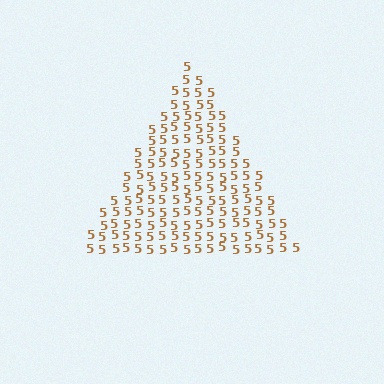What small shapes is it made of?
It is made of small digit 5's.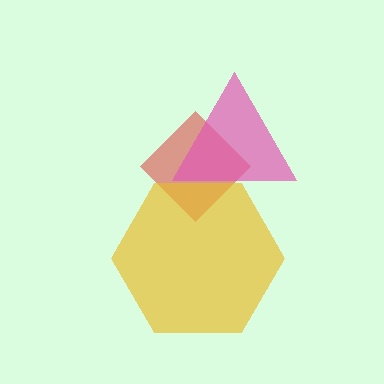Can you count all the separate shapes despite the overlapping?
Yes, there are 3 separate shapes.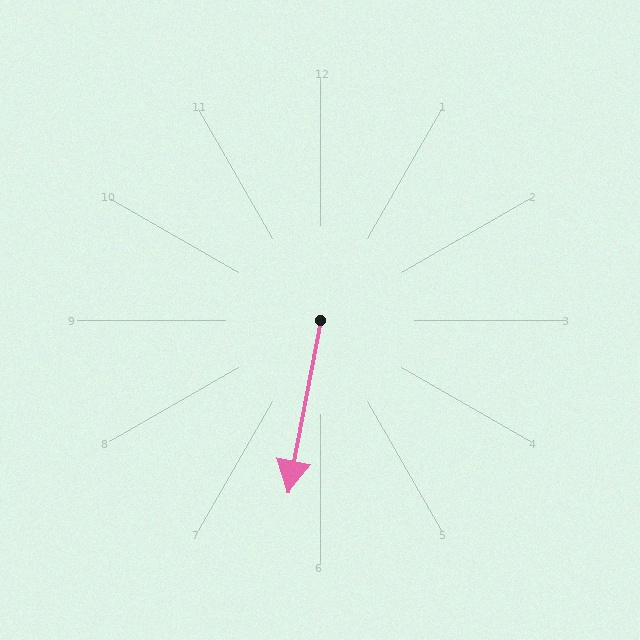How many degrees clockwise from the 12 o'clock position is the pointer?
Approximately 191 degrees.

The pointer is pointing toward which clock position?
Roughly 6 o'clock.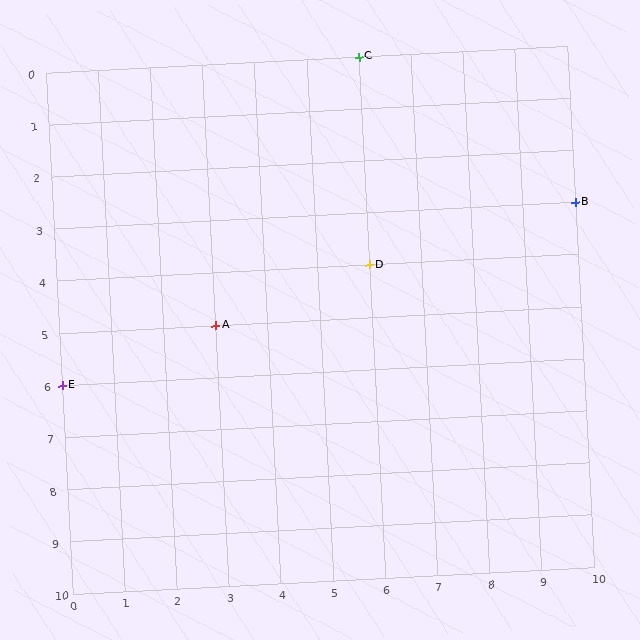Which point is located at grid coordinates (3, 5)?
Point A is at (3, 5).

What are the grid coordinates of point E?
Point E is at grid coordinates (0, 6).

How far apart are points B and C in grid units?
Points B and C are 4 columns and 3 rows apart (about 5.0 grid units diagonally).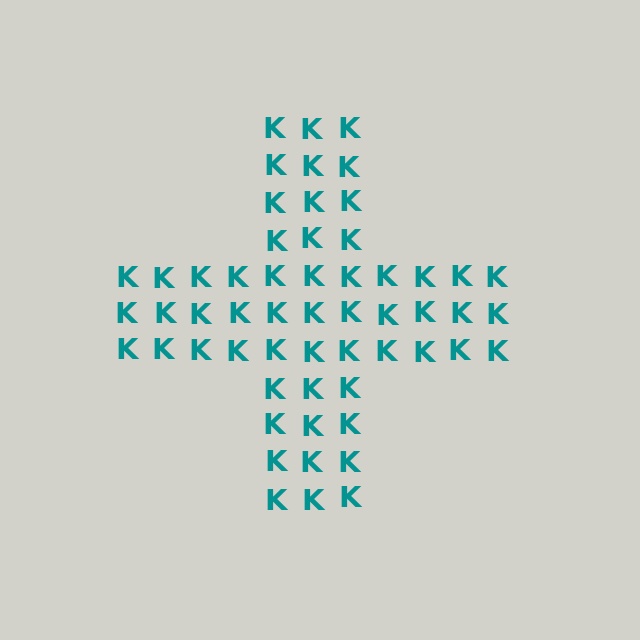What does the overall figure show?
The overall figure shows a cross.